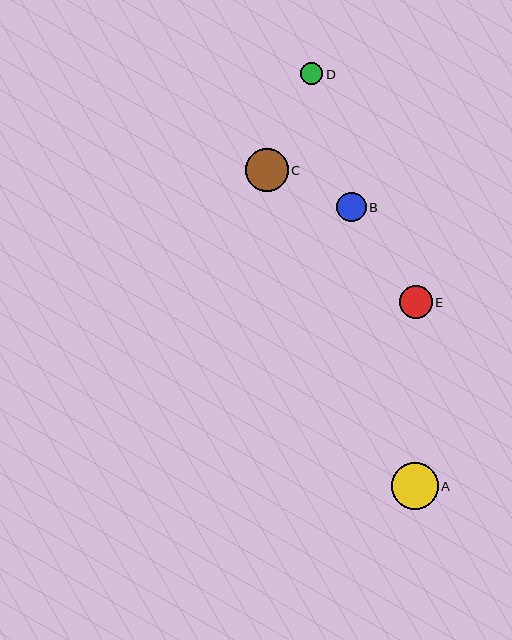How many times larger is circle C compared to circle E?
Circle C is approximately 1.3 times the size of circle E.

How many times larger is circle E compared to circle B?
Circle E is approximately 1.1 times the size of circle B.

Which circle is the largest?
Circle A is the largest with a size of approximately 47 pixels.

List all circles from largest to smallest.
From largest to smallest: A, C, E, B, D.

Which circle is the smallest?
Circle D is the smallest with a size of approximately 23 pixels.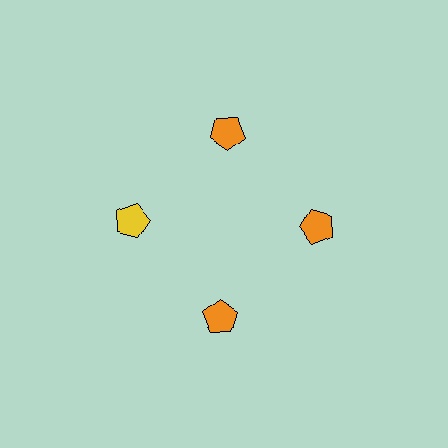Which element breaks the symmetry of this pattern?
The yellow pentagon at roughly the 9 o'clock position breaks the symmetry. All other shapes are orange pentagons.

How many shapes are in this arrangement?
There are 4 shapes arranged in a ring pattern.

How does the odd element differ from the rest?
It has a different color: yellow instead of orange.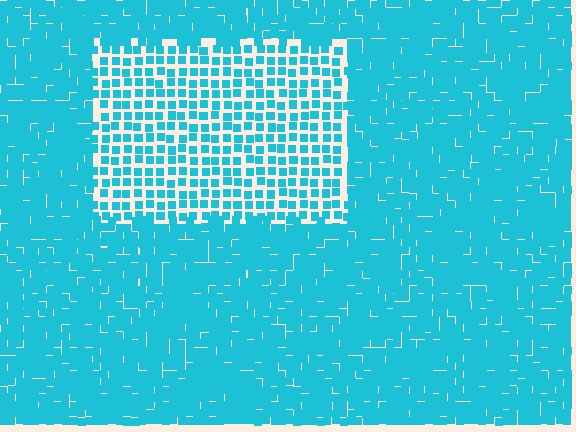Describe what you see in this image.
The image contains small cyan elements arranged at two different densities. A rectangle-shaped region is visible where the elements are less densely packed than the surrounding area.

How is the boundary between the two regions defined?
The boundary is defined by a change in element density (approximately 2.1x ratio). All elements are the same color, size, and shape.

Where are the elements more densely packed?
The elements are more densely packed outside the rectangle boundary.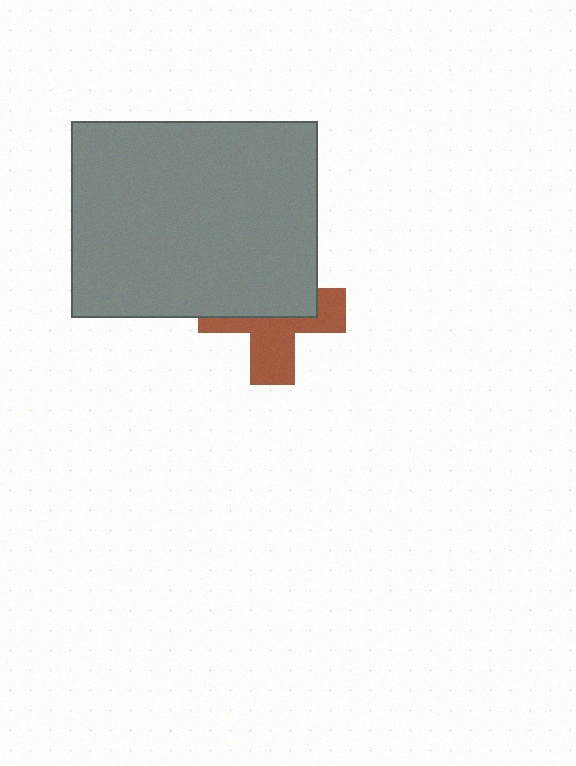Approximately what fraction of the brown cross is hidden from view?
Roughly 51% of the brown cross is hidden behind the gray rectangle.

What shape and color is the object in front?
The object in front is a gray rectangle.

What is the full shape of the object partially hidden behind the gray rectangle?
The partially hidden object is a brown cross.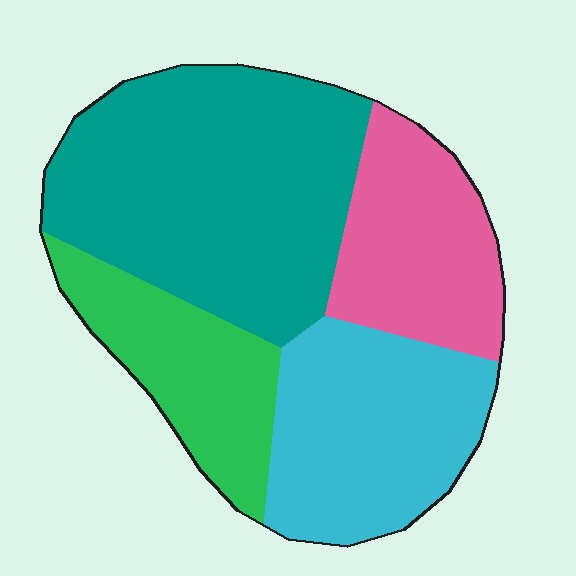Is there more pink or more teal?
Teal.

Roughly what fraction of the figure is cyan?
Cyan takes up about one quarter (1/4) of the figure.